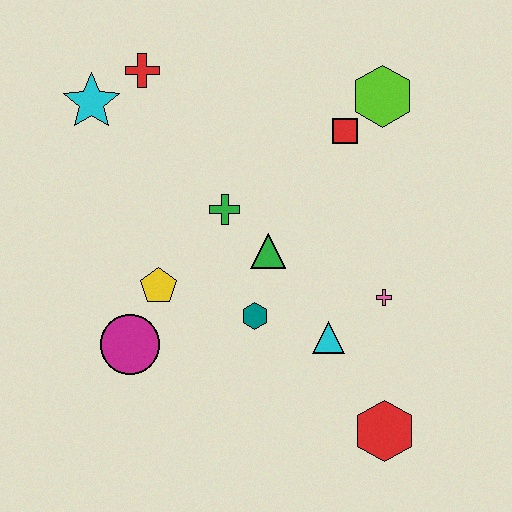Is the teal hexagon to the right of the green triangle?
No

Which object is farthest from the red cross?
The red hexagon is farthest from the red cross.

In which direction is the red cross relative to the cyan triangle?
The red cross is above the cyan triangle.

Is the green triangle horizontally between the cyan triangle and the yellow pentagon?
Yes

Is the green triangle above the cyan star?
No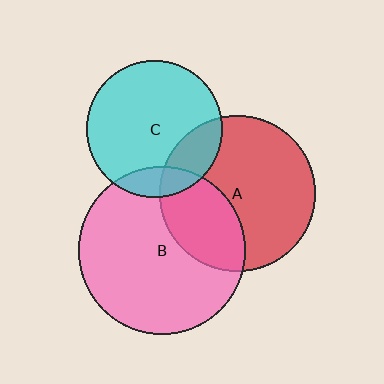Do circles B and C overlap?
Yes.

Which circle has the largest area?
Circle B (pink).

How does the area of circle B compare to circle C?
Approximately 1.5 times.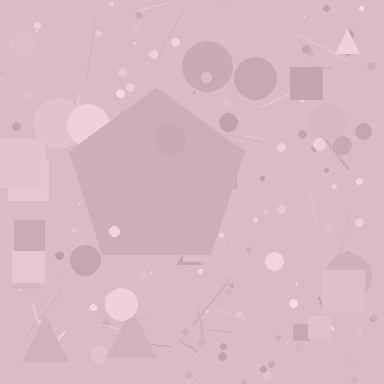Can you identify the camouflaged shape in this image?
The camouflaged shape is a pentagon.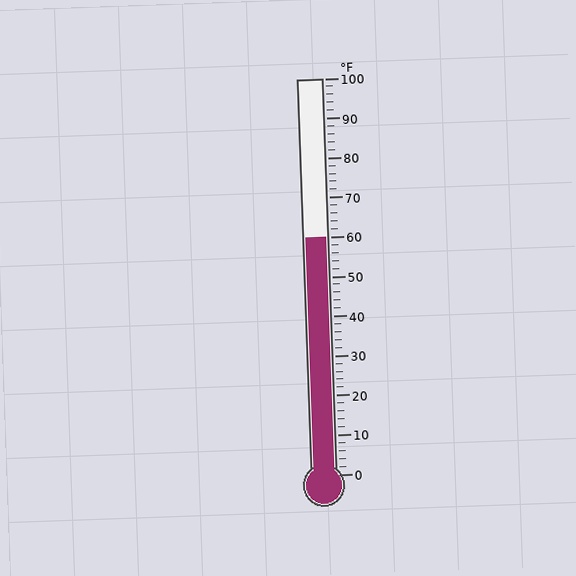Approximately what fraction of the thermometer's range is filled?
The thermometer is filled to approximately 60% of its range.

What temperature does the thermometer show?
The thermometer shows approximately 60°F.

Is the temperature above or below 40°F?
The temperature is above 40°F.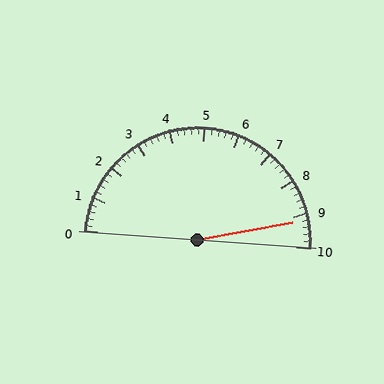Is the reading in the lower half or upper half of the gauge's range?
The reading is in the upper half of the range (0 to 10).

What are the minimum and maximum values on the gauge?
The gauge ranges from 0 to 10.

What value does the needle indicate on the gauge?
The needle indicates approximately 9.2.